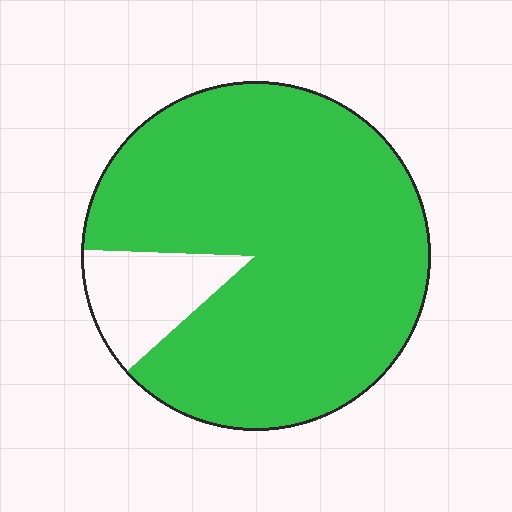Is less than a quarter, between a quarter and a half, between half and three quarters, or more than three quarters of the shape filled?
More than three quarters.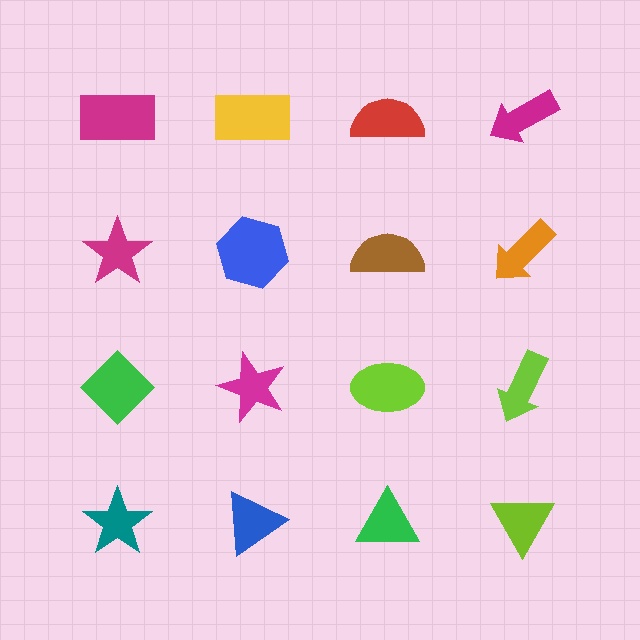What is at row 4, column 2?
A blue triangle.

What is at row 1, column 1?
A magenta rectangle.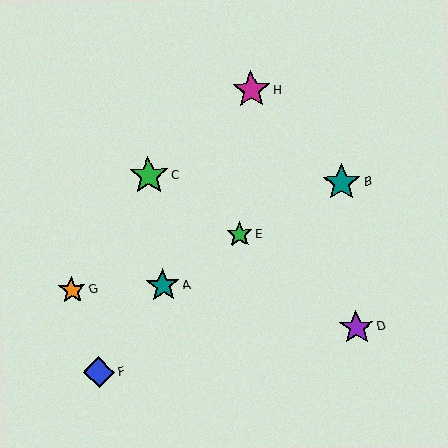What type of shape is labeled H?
Shape H is a magenta star.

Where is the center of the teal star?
The center of the teal star is at (342, 183).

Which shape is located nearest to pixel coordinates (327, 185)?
The teal star (labeled B) at (342, 183) is nearest to that location.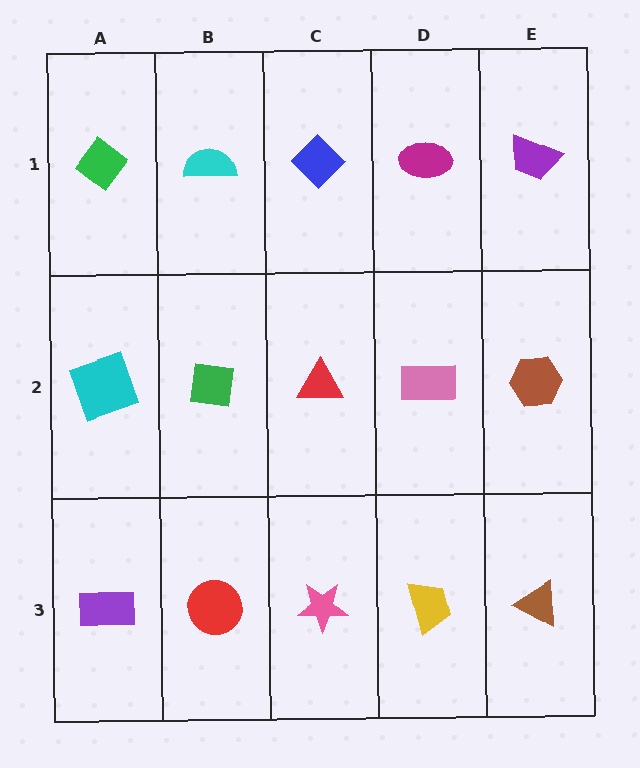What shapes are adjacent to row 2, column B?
A cyan semicircle (row 1, column B), a red circle (row 3, column B), a cyan square (row 2, column A), a red triangle (row 2, column C).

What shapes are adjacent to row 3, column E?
A brown hexagon (row 2, column E), a yellow trapezoid (row 3, column D).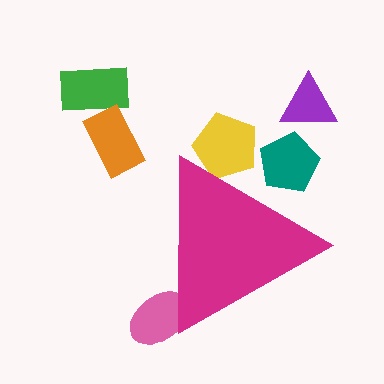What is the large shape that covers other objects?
A magenta triangle.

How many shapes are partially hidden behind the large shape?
3 shapes are partially hidden.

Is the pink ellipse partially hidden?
Yes, the pink ellipse is partially hidden behind the magenta triangle.